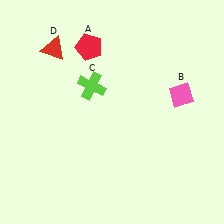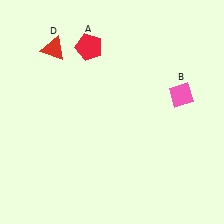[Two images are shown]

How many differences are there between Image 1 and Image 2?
There is 1 difference between the two images.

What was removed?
The lime cross (C) was removed in Image 2.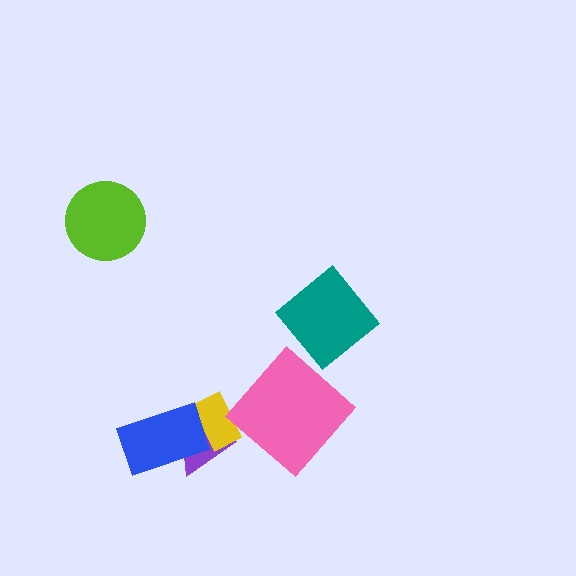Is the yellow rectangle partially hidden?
Yes, it is partially covered by another shape.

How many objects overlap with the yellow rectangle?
2 objects overlap with the yellow rectangle.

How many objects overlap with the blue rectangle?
2 objects overlap with the blue rectangle.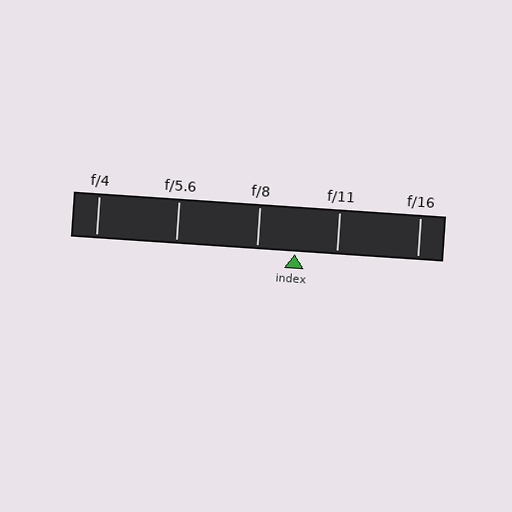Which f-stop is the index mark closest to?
The index mark is closest to f/8.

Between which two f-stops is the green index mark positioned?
The index mark is between f/8 and f/11.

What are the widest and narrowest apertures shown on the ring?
The widest aperture shown is f/4 and the narrowest is f/16.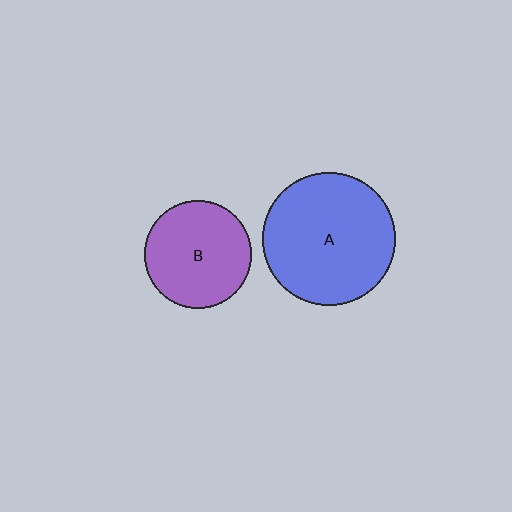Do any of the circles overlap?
No, none of the circles overlap.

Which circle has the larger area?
Circle A (blue).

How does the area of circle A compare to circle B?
Approximately 1.5 times.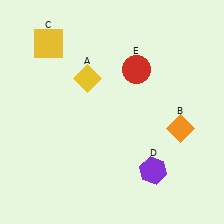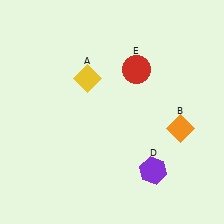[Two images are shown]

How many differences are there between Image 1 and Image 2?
There is 1 difference between the two images.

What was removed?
The yellow square (C) was removed in Image 2.